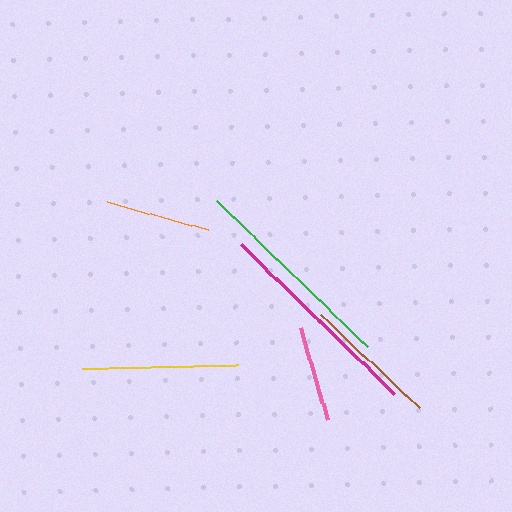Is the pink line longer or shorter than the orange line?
The orange line is longer than the pink line.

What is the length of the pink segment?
The pink segment is approximately 96 pixels long.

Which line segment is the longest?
The magenta line is the longest at approximately 215 pixels.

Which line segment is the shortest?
The pink line is the shortest at approximately 96 pixels.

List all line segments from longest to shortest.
From longest to shortest: magenta, green, yellow, brown, orange, pink.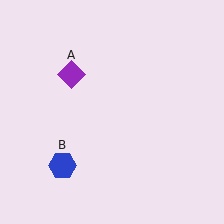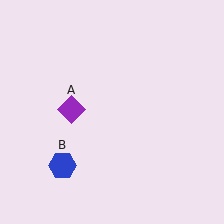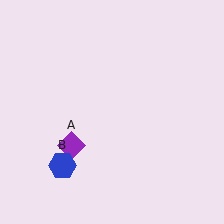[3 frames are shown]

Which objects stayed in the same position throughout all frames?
Blue hexagon (object B) remained stationary.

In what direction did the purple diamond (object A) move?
The purple diamond (object A) moved down.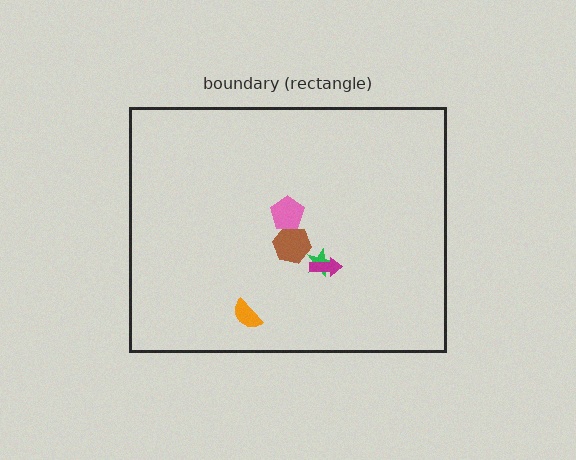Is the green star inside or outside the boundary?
Inside.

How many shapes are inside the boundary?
5 inside, 0 outside.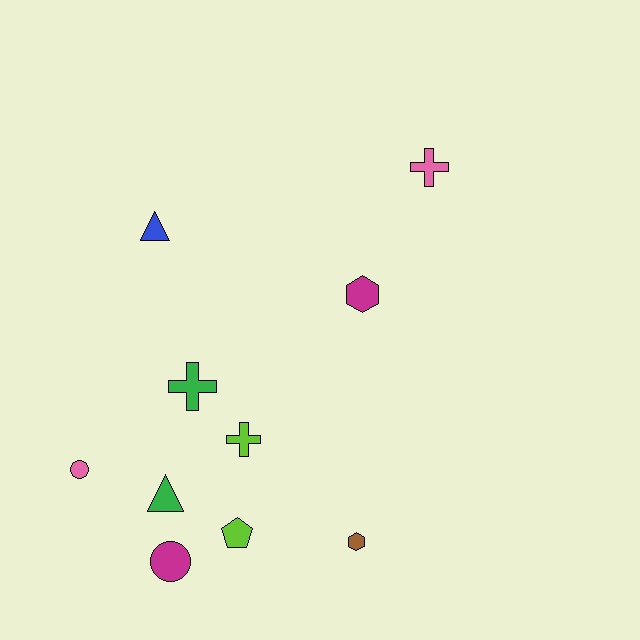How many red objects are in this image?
There are no red objects.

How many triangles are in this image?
There are 2 triangles.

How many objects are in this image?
There are 10 objects.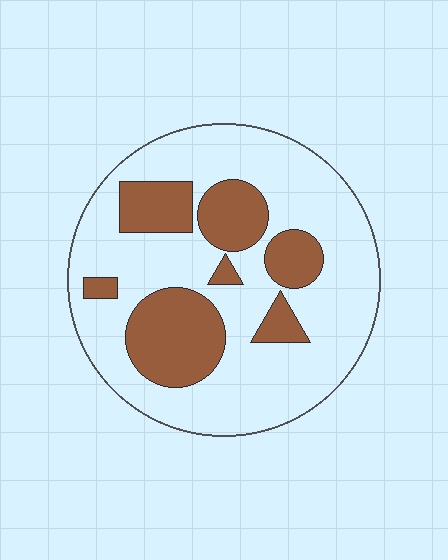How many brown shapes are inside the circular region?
7.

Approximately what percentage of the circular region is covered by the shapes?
Approximately 30%.